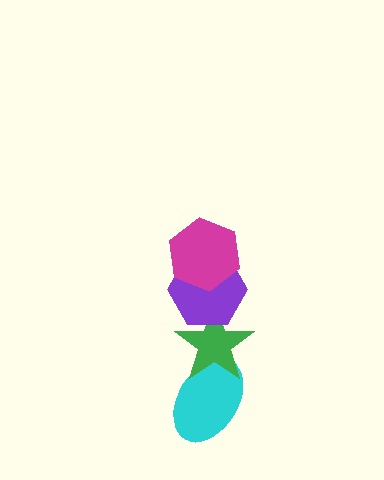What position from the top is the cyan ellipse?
The cyan ellipse is 4th from the top.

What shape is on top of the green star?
The purple hexagon is on top of the green star.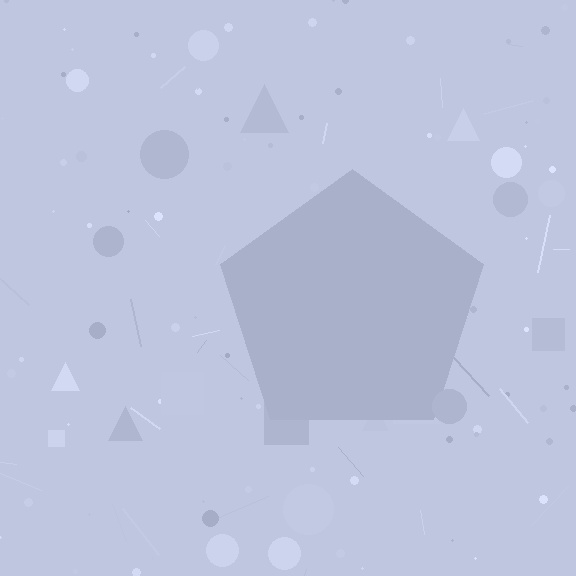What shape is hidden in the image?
A pentagon is hidden in the image.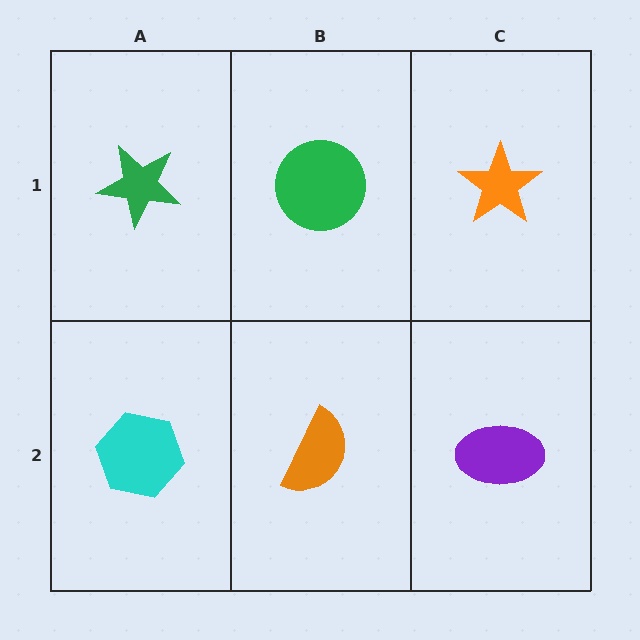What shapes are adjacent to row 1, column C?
A purple ellipse (row 2, column C), a green circle (row 1, column B).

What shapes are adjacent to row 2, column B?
A green circle (row 1, column B), a cyan hexagon (row 2, column A), a purple ellipse (row 2, column C).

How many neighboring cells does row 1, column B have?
3.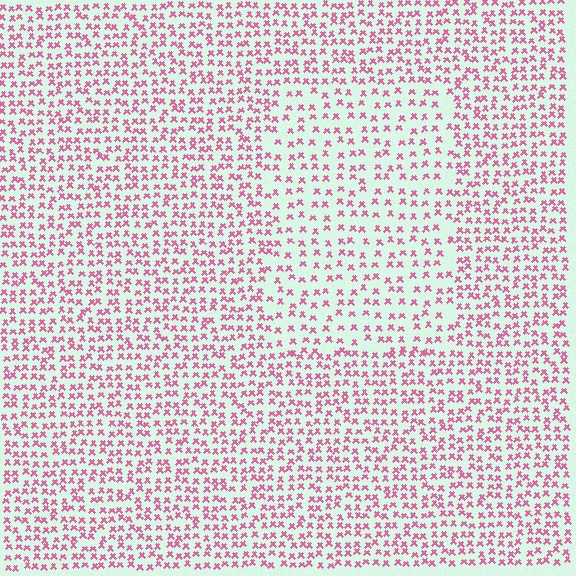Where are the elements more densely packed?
The elements are more densely packed outside the rectangle boundary.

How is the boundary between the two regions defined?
The boundary is defined by a change in element density (approximately 1.7x ratio). All elements are the same color, size, and shape.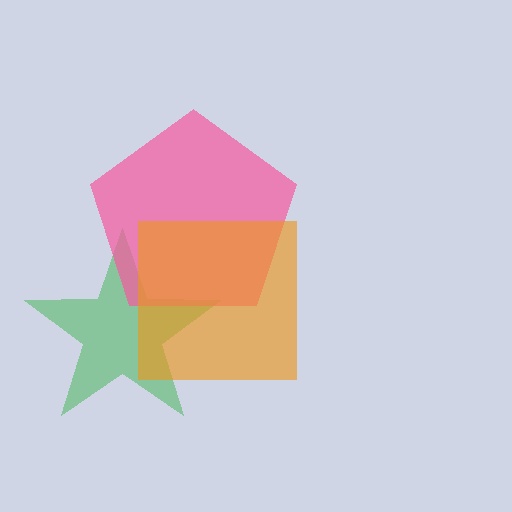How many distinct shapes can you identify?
There are 3 distinct shapes: a green star, a pink pentagon, an orange square.